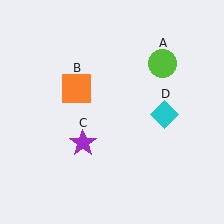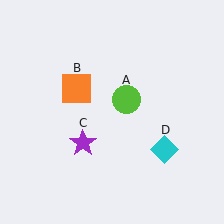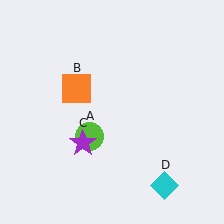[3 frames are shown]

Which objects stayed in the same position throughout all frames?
Orange square (object B) and purple star (object C) remained stationary.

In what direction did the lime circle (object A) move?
The lime circle (object A) moved down and to the left.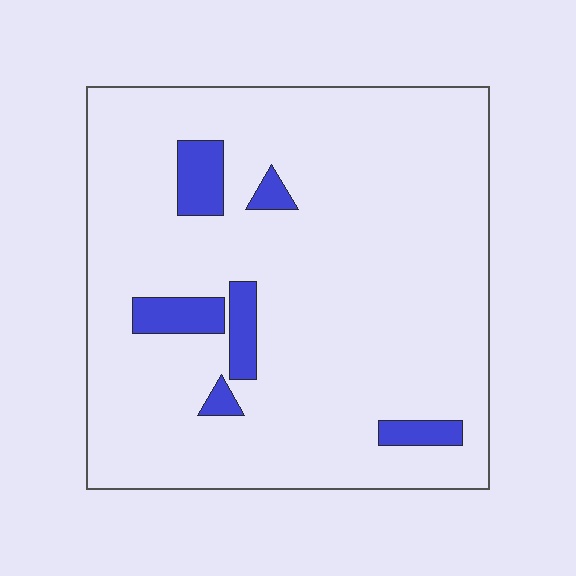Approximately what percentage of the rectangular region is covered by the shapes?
Approximately 10%.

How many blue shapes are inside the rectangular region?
6.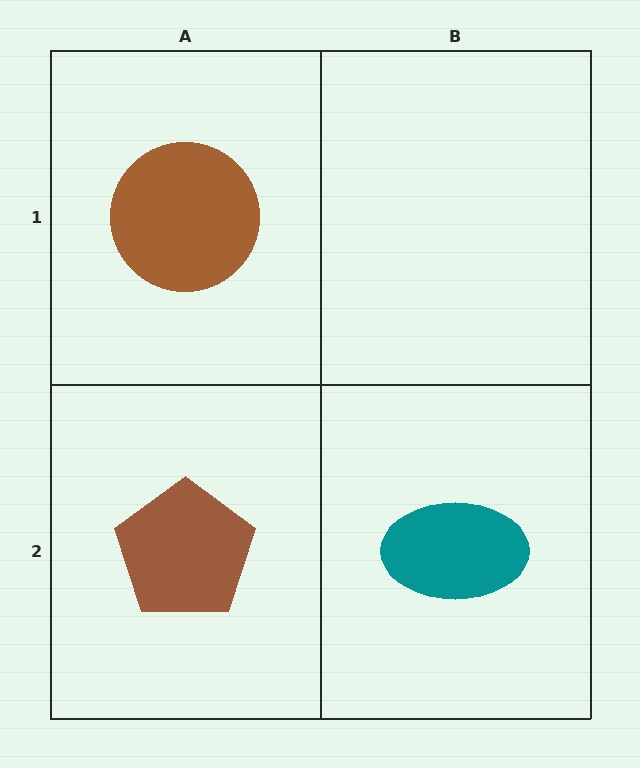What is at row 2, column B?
A teal ellipse.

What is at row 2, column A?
A brown pentagon.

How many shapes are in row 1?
1 shape.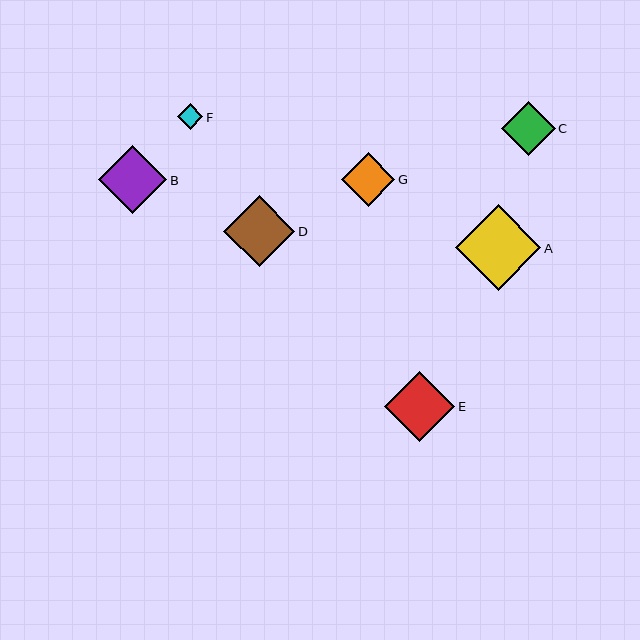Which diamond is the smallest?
Diamond F is the smallest with a size of approximately 26 pixels.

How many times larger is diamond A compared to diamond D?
Diamond A is approximately 1.2 times the size of diamond D.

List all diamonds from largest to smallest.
From largest to smallest: A, D, E, B, C, G, F.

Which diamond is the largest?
Diamond A is the largest with a size of approximately 86 pixels.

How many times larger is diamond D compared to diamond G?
Diamond D is approximately 1.3 times the size of diamond G.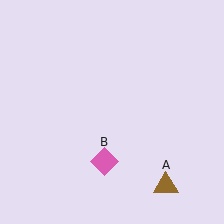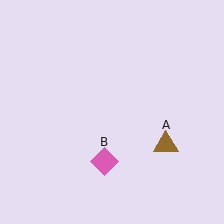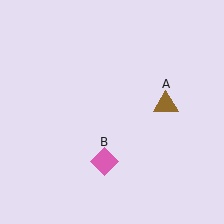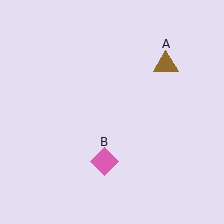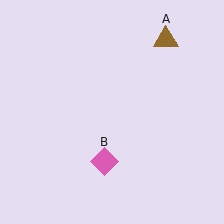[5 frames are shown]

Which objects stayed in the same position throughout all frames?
Pink diamond (object B) remained stationary.